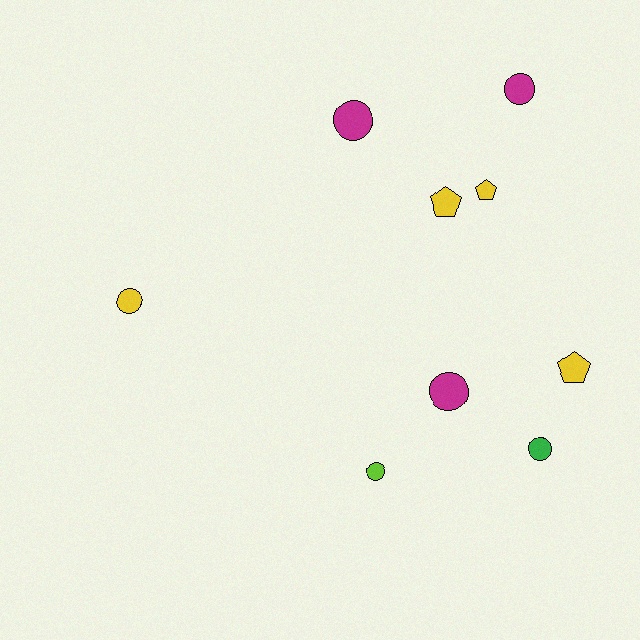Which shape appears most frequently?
Circle, with 6 objects.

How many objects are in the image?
There are 9 objects.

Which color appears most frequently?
Yellow, with 4 objects.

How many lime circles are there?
There is 1 lime circle.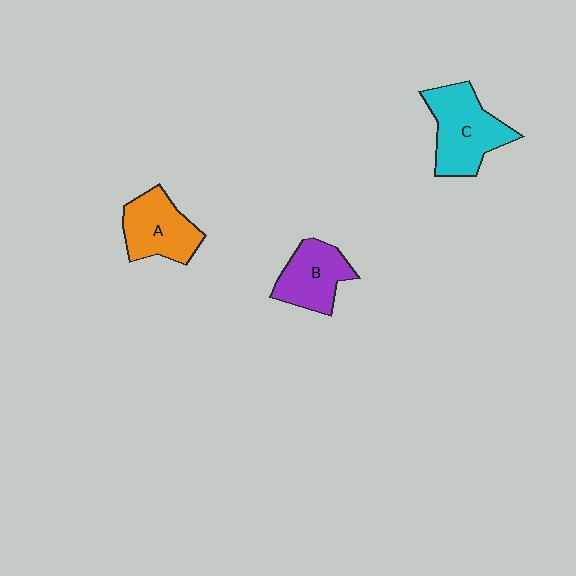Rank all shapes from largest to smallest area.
From largest to smallest: C (cyan), A (orange), B (purple).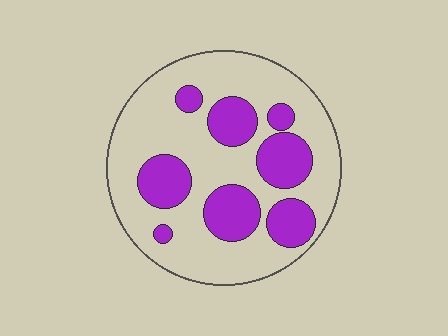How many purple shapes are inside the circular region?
8.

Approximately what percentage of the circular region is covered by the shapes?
Approximately 30%.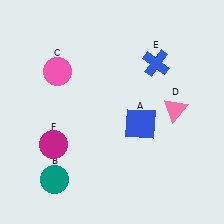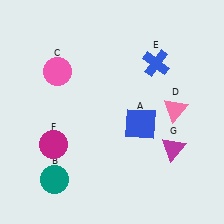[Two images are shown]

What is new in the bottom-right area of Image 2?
A magenta triangle (G) was added in the bottom-right area of Image 2.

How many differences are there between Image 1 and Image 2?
There is 1 difference between the two images.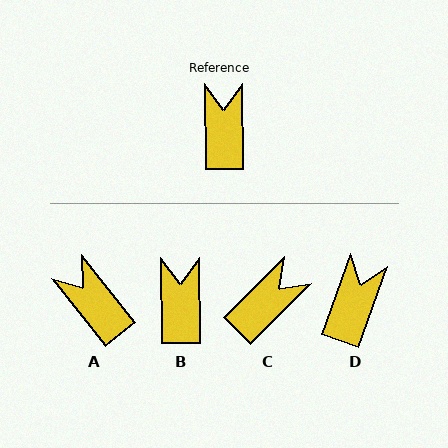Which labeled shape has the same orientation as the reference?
B.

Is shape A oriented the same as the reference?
No, it is off by about 38 degrees.